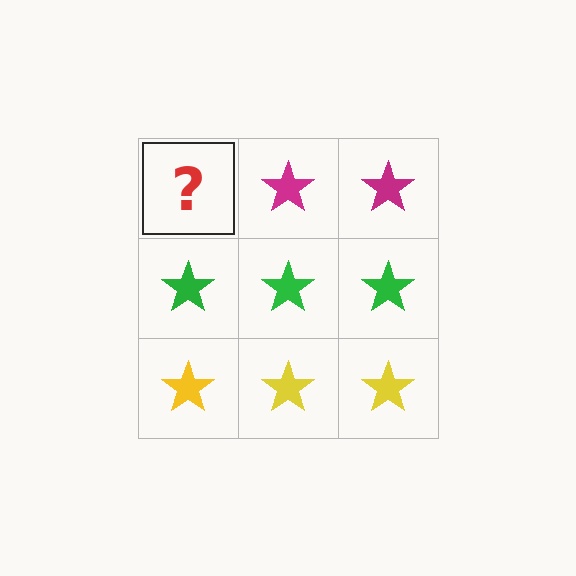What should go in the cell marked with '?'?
The missing cell should contain a magenta star.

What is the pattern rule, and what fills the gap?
The rule is that each row has a consistent color. The gap should be filled with a magenta star.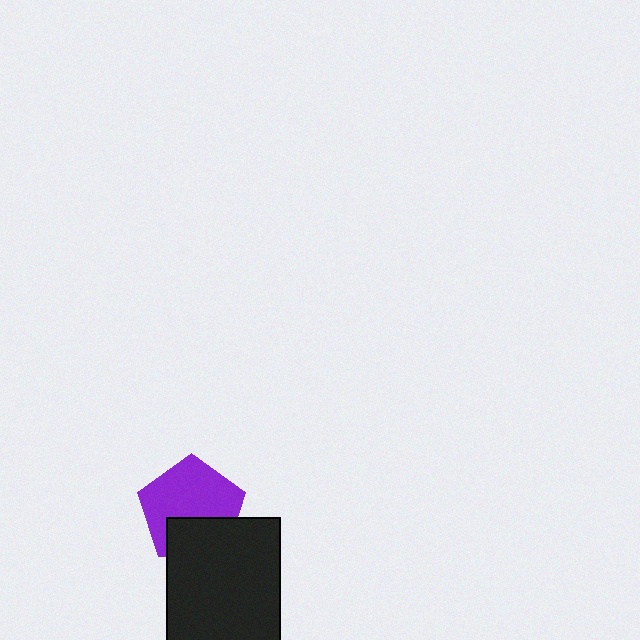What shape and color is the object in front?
The object in front is a black rectangle.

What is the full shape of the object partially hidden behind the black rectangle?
The partially hidden object is a purple pentagon.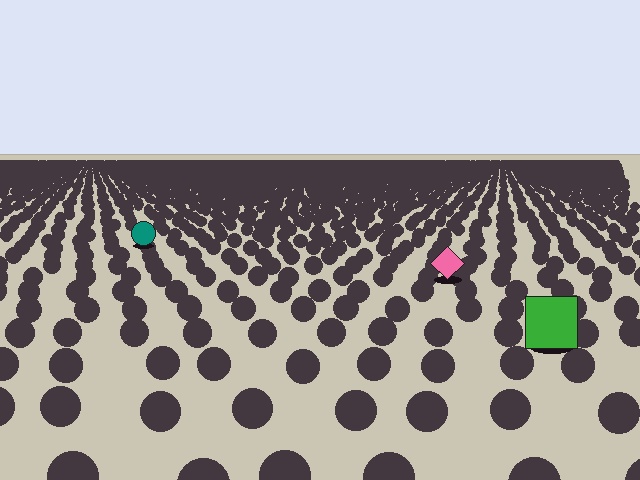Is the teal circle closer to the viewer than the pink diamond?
No. The pink diamond is closer — you can tell from the texture gradient: the ground texture is coarser near it.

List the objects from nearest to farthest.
From nearest to farthest: the green square, the pink diamond, the teal circle.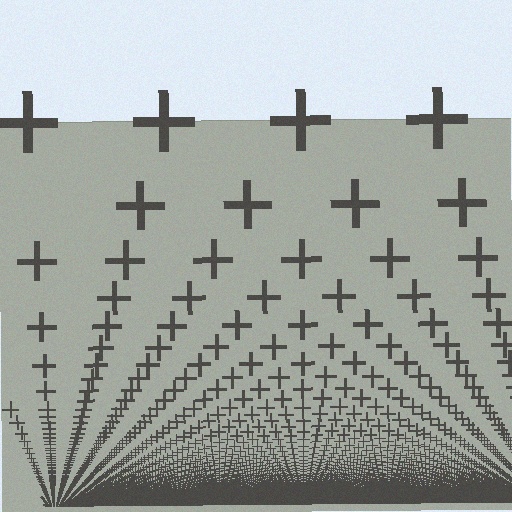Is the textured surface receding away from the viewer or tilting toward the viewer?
The surface appears to tilt toward the viewer. Texture elements get larger and sparser toward the top.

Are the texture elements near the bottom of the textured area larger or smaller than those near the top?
Smaller. The gradient is inverted — elements near the bottom are smaller and denser.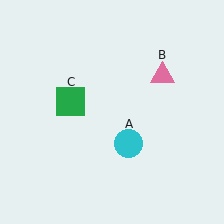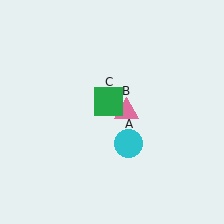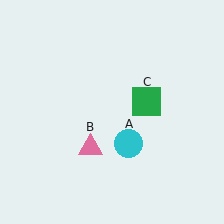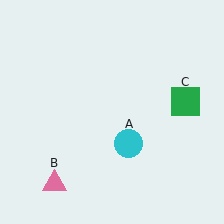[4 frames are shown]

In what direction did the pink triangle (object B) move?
The pink triangle (object B) moved down and to the left.